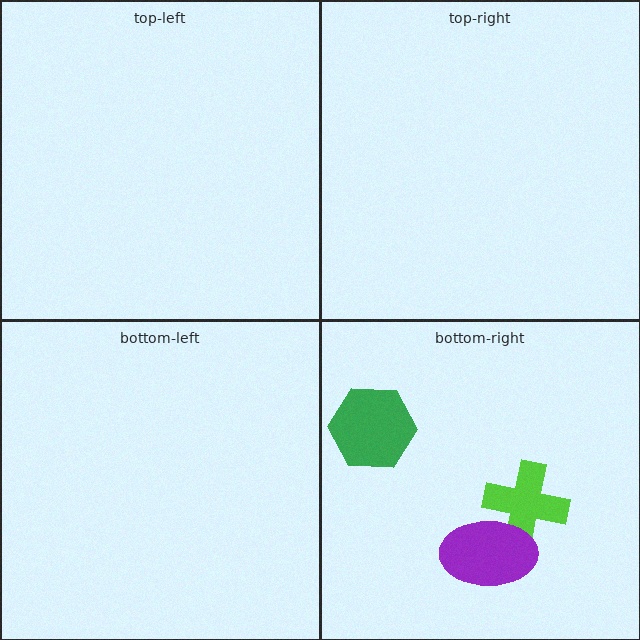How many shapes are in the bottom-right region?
3.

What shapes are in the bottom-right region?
The lime cross, the green hexagon, the purple ellipse.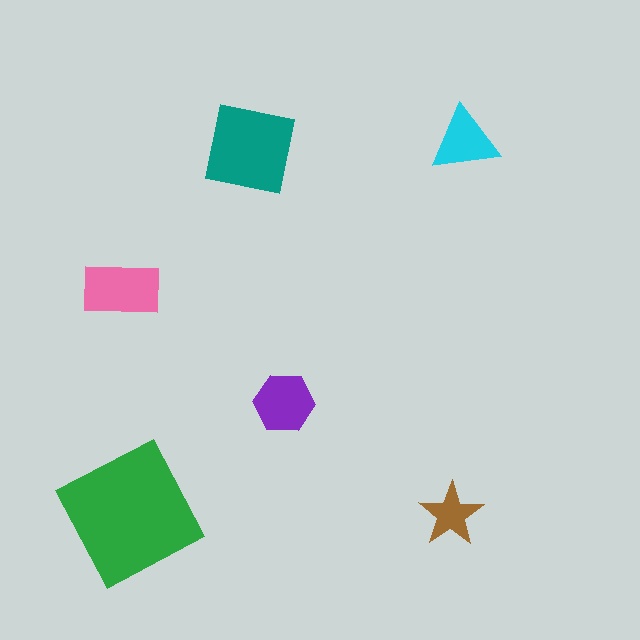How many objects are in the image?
There are 6 objects in the image.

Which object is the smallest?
The brown star.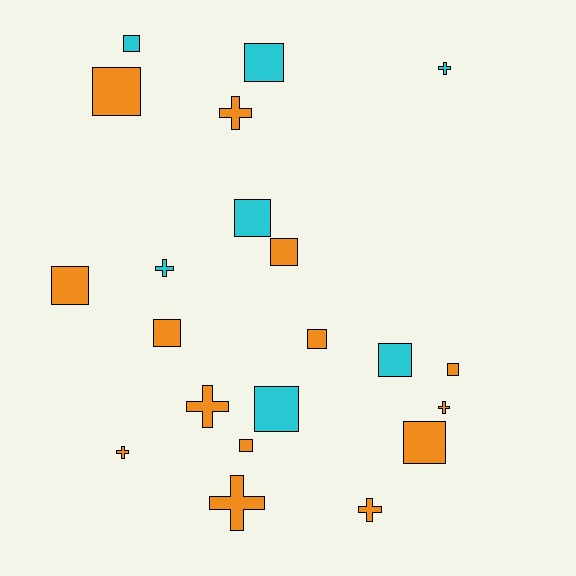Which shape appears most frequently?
Square, with 13 objects.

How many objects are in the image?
There are 21 objects.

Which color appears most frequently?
Orange, with 14 objects.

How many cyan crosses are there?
There are 2 cyan crosses.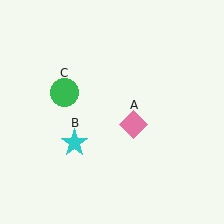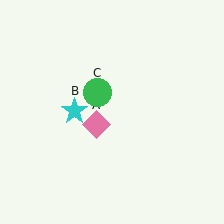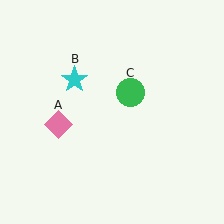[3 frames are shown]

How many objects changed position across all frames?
3 objects changed position: pink diamond (object A), cyan star (object B), green circle (object C).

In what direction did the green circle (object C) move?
The green circle (object C) moved right.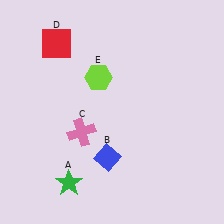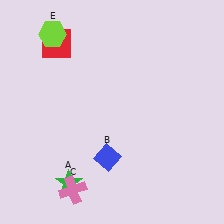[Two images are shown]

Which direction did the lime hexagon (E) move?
The lime hexagon (E) moved left.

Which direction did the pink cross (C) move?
The pink cross (C) moved down.